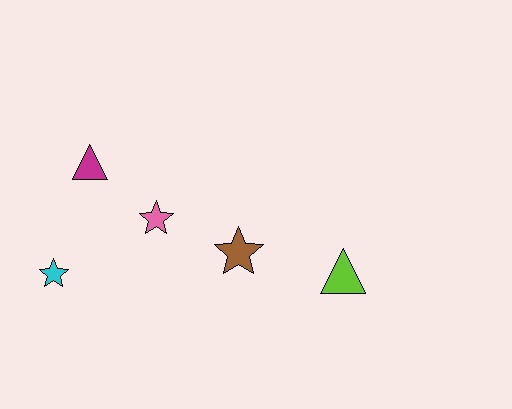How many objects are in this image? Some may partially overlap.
There are 5 objects.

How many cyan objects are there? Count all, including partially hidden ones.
There is 1 cyan object.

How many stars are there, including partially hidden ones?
There are 3 stars.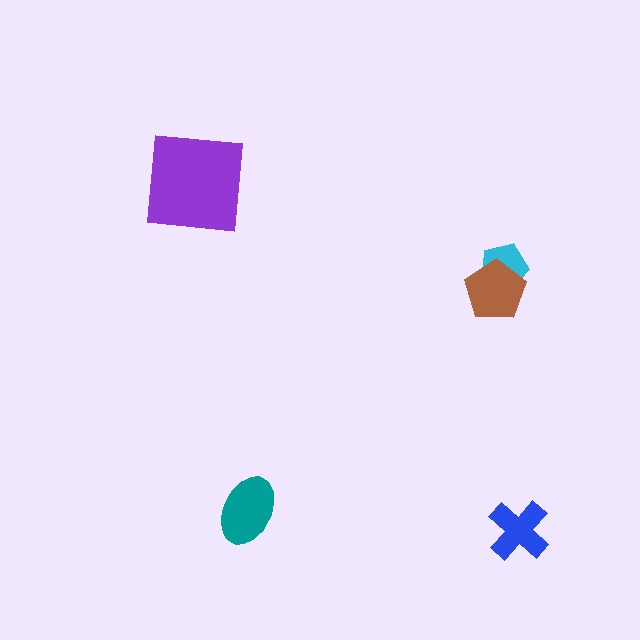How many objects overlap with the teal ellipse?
0 objects overlap with the teal ellipse.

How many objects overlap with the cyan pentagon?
1 object overlaps with the cyan pentagon.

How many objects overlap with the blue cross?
0 objects overlap with the blue cross.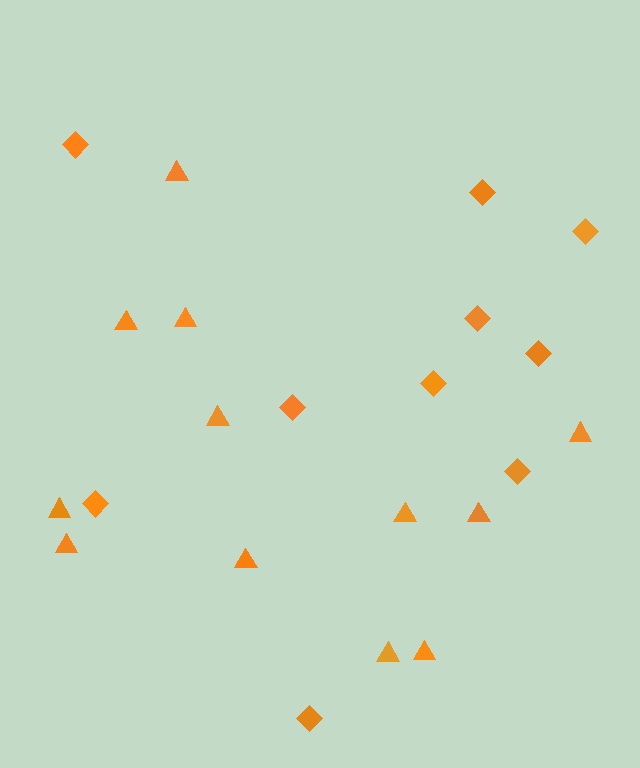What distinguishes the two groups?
There are 2 groups: one group of diamonds (10) and one group of triangles (12).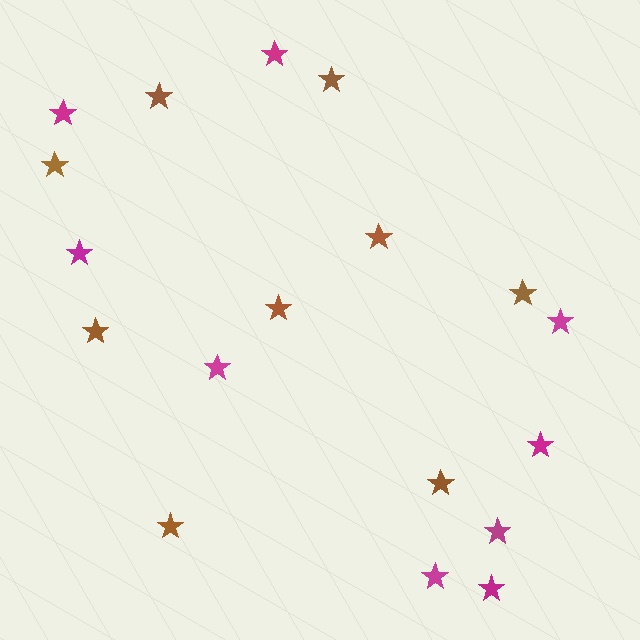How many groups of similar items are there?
There are 2 groups: one group of magenta stars (9) and one group of brown stars (9).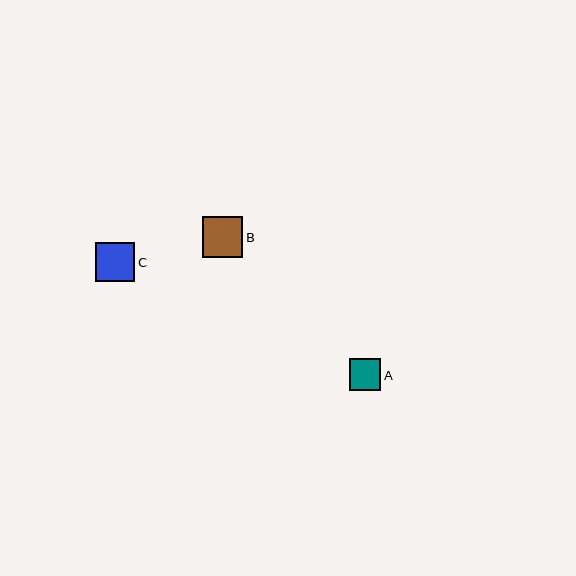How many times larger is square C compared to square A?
Square C is approximately 1.2 times the size of square A.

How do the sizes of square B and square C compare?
Square B and square C are approximately the same size.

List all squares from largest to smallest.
From largest to smallest: B, C, A.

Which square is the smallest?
Square A is the smallest with a size of approximately 32 pixels.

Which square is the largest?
Square B is the largest with a size of approximately 41 pixels.